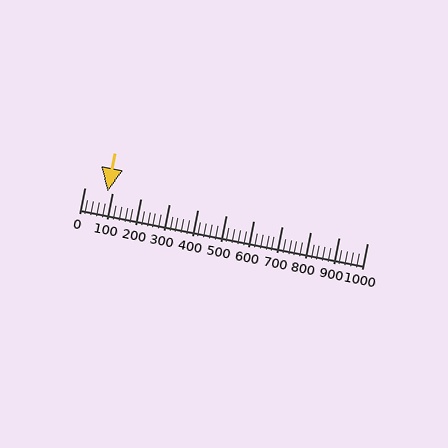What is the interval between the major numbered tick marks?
The major tick marks are spaced 100 units apart.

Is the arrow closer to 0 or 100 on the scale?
The arrow is closer to 100.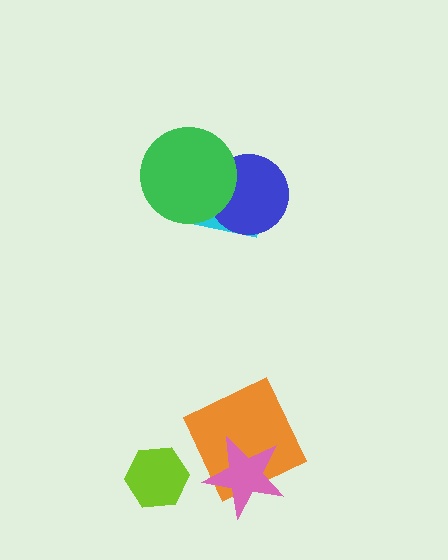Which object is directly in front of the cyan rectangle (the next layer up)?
The blue circle is directly in front of the cyan rectangle.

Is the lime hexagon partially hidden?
No, no other shape covers it.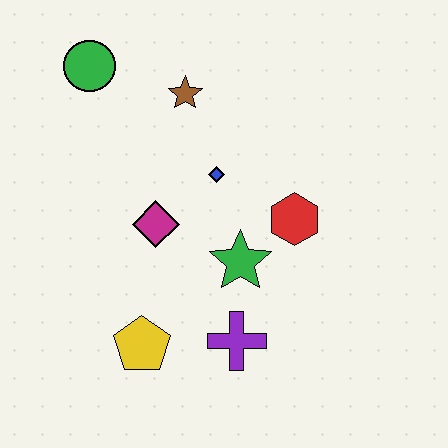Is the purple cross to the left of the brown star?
No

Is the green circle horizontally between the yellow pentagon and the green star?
No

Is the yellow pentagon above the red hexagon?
No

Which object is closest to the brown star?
The blue diamond is closest to the brown star.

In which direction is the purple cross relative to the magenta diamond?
The purple cross is below the magenta diamond.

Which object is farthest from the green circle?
The purple cross is farthest from the green circle.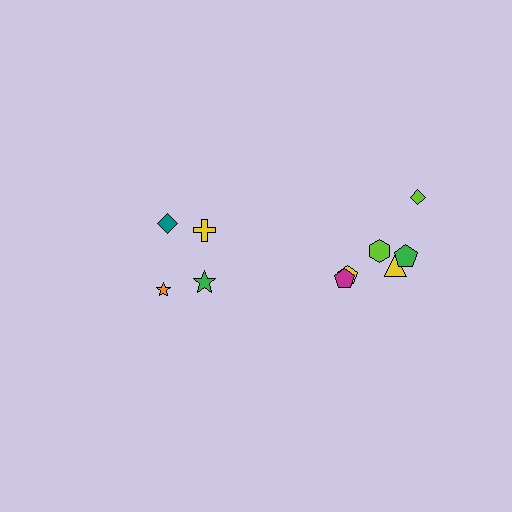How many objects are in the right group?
There are 6 objects.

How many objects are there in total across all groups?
There are 10 objects.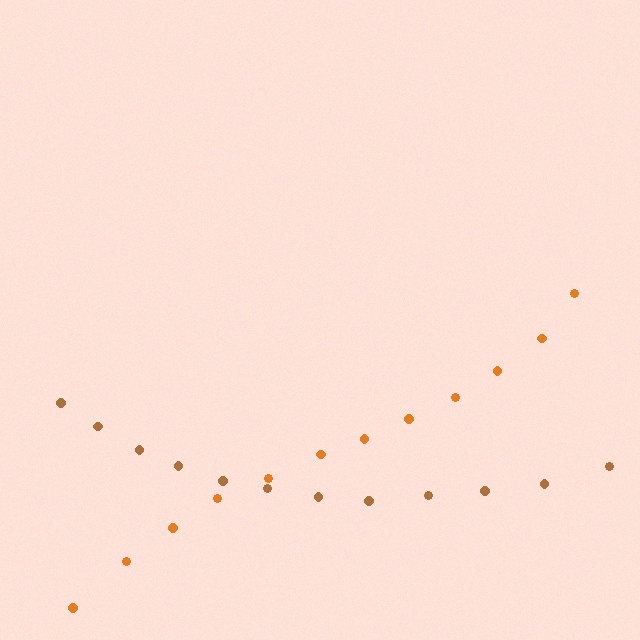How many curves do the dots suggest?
There are 2 distinct paths.